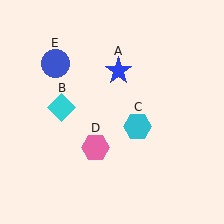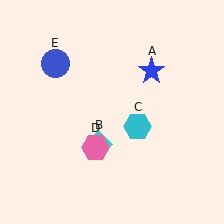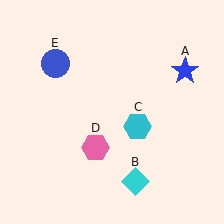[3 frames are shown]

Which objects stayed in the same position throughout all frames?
Cyan hexagon (object C) and pink hexagon (object D) and blue circle (object E) remained stationary.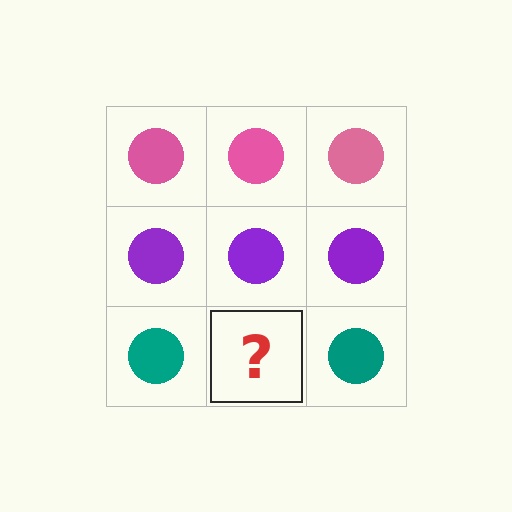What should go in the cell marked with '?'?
The missing cell should contain a teal circle.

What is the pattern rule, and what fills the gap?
The rule is that each row has a consistent color. The gap should be filled with a teal circle.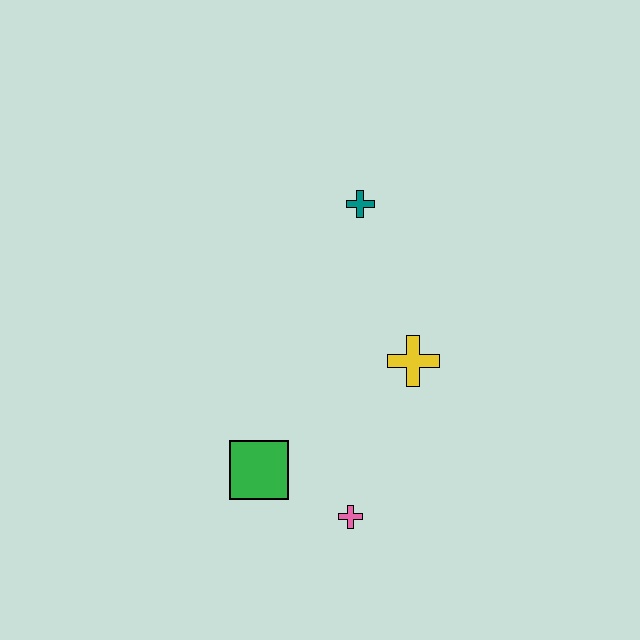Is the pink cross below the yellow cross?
Yes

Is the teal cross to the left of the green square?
No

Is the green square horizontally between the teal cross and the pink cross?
No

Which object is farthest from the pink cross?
The teal cross is farthest from the pink cross.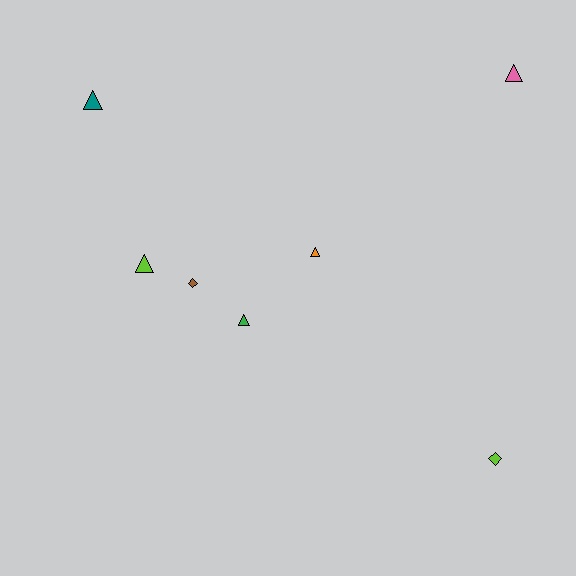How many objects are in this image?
There are 7 objects.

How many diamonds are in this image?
There are 2 diamonds.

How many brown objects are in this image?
There is 1 brown object.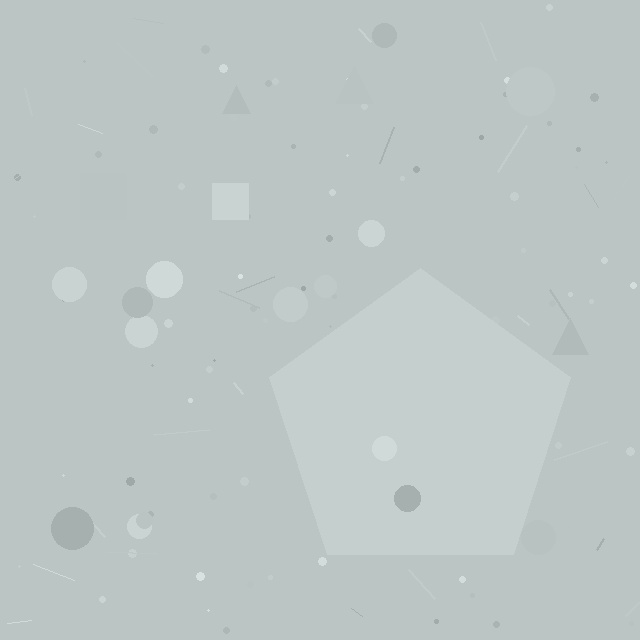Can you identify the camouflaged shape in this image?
The camouflaged shape is a pentagon.